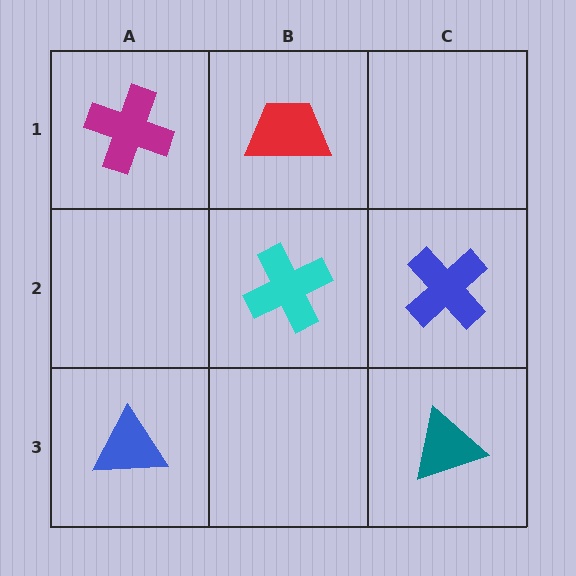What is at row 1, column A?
A magenta cross.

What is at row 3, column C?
A teal triangle.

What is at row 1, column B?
A red trapezoid.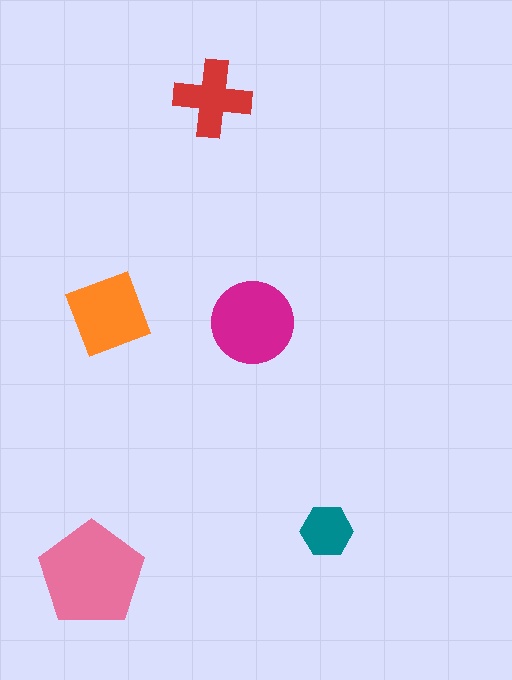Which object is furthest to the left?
The pink pentagon is leftmost.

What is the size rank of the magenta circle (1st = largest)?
2nd.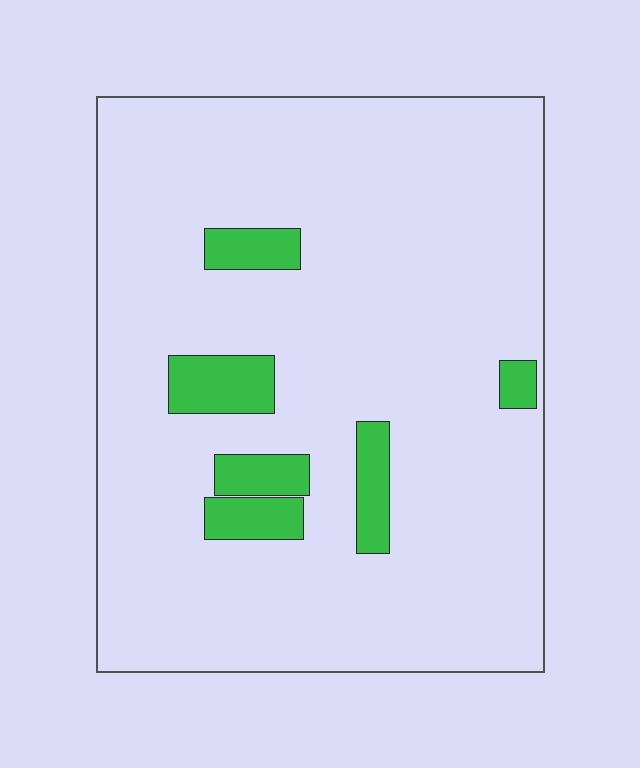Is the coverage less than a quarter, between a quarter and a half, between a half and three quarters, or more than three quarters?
Less than a quarter.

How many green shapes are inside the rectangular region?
6.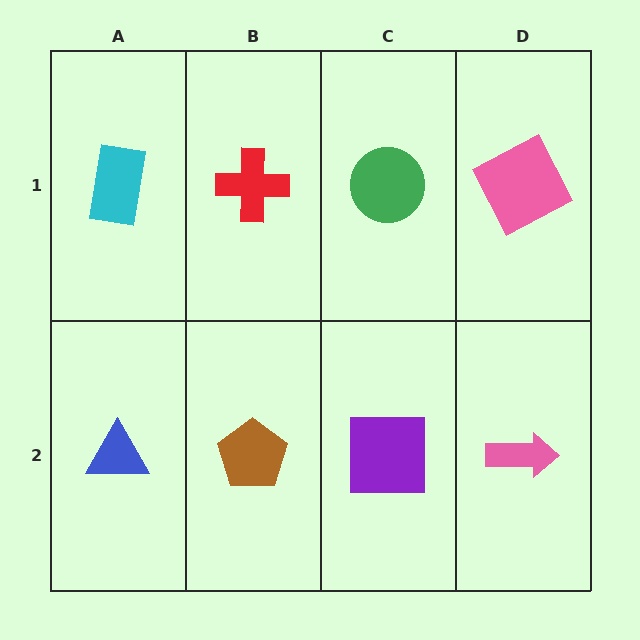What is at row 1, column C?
A green circle.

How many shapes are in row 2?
4 shapes.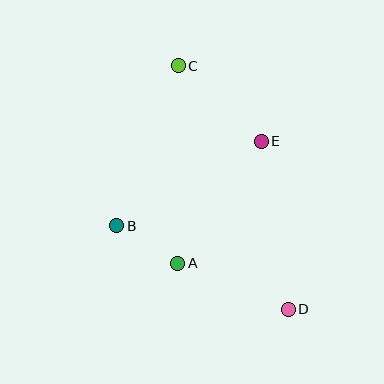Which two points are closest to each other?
Points A and B are closest to each other.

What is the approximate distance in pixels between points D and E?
The distance between D and E is approximately 170 pixels.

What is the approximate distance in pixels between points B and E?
The distance between B and E is approximately 168 pixels.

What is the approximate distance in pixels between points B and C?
The distance between B and C is approximately 171 pixels.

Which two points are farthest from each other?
Points C and D are farthest from each other.